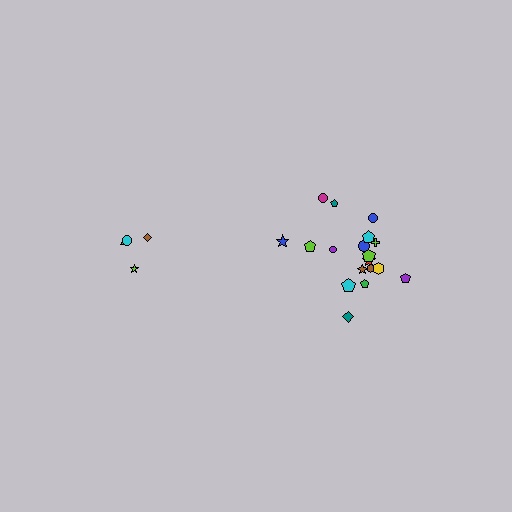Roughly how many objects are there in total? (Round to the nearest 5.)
Roughly 20 objects in total.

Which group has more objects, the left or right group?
The right group.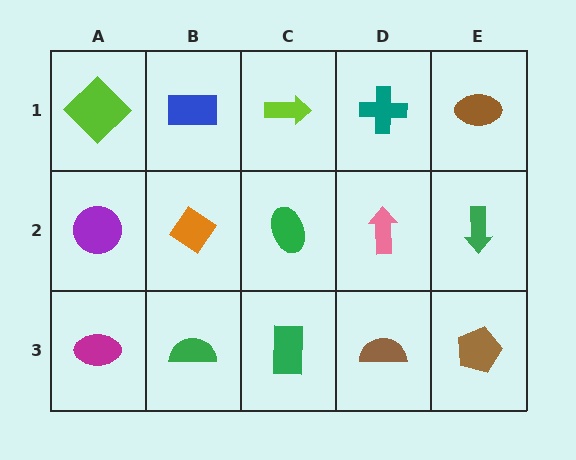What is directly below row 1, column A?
A purple circle.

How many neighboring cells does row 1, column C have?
3.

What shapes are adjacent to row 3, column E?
A green arrow (row 2, column E), a brown semicircle (row 3, column D).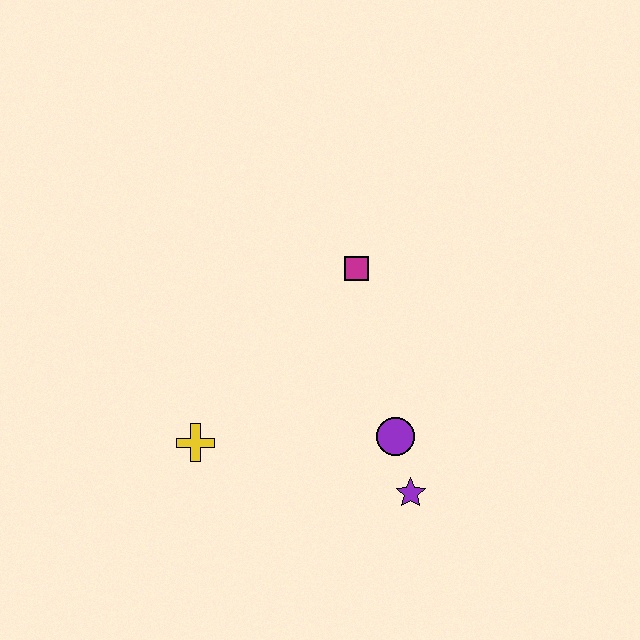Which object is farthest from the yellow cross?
The magenta square is farthest from the yellow cross.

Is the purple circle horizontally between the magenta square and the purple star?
Yes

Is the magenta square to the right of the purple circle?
No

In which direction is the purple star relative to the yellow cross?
The purple star is to the right of the yellow cross.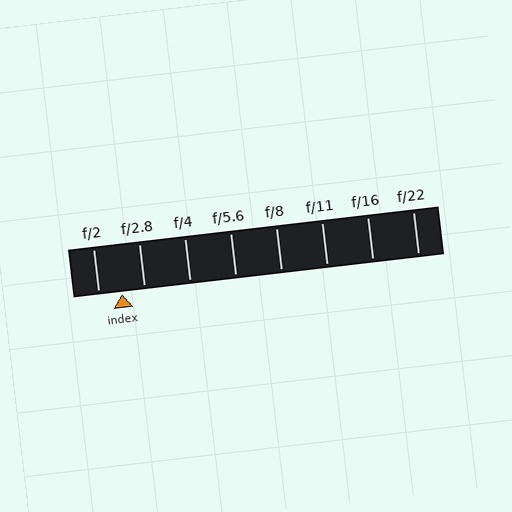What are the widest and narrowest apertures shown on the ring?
The widest aperture shown is f/2 and the narrowest is f/22.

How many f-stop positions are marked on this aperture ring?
There are 8 f-stop positions marked.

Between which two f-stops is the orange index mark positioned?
The index mark is between f/2 and f/2.8.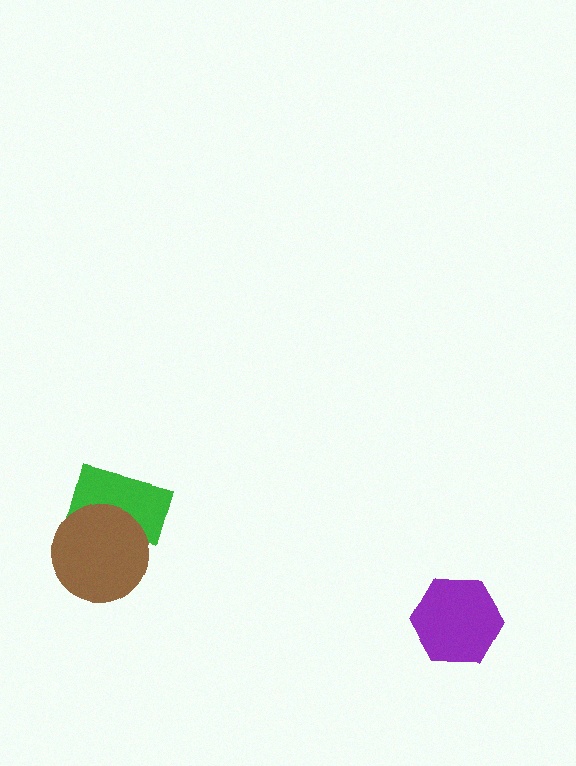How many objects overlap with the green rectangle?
1 object overlaps with the green rectangle.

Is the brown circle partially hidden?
No, no other shape covers it.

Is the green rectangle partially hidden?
Yes, it is partially covered by another shape.